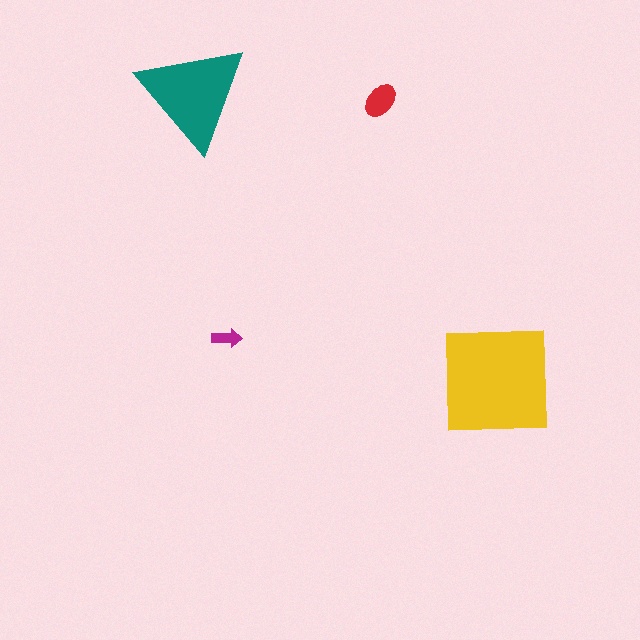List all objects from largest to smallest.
The yellow square, the teal triangle, the red ellipse, the magenta arrow.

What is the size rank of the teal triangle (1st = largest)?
2nd.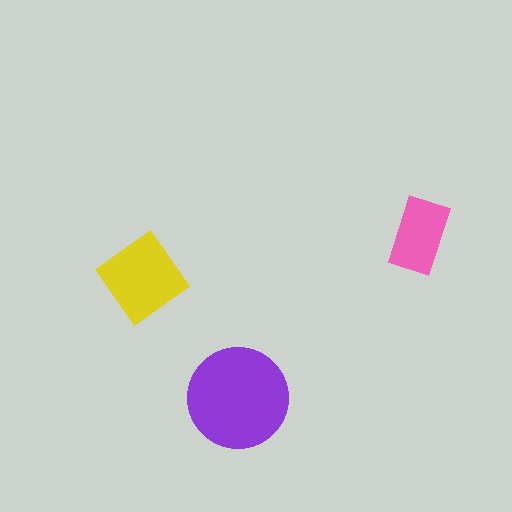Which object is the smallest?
The pink rectangle.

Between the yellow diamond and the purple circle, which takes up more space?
The purple circle.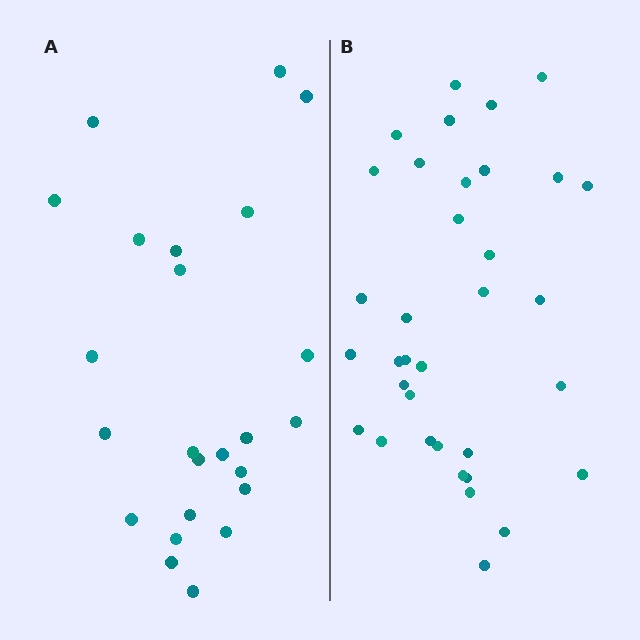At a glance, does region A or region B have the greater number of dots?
Region B (the right region) has more dots.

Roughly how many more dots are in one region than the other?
Region B has roughly 12 or so more dots than region A.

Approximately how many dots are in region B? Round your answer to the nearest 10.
About 40 dots. (The exact count is 35, which rounds to 40.)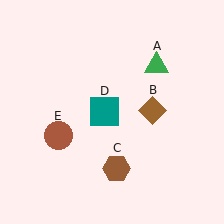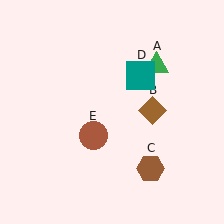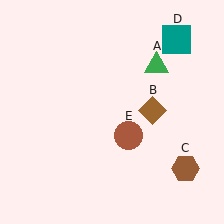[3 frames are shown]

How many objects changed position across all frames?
3 objects changed position: brown hexagon (object C), teal square (object D), brown circle (object E).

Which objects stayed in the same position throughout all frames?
Green triangle (object A) and brown diamond (object B) remained stationary.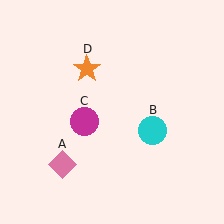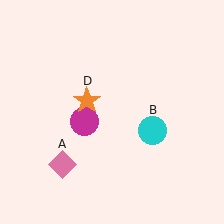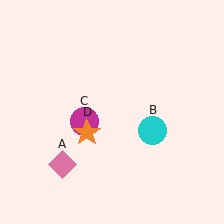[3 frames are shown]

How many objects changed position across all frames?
1 object changed position: orange star (object D).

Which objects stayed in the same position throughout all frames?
Pink diamond (object A) and cyan circle (object B) and magenta circle (object C) remained stationary.